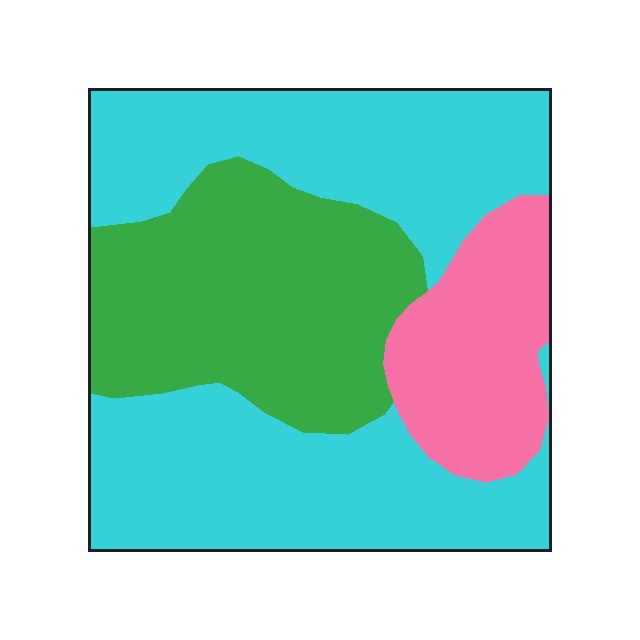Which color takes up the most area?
Cyan, at roughly 55%.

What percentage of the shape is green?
Green takes up between a quarter and a half of the shape.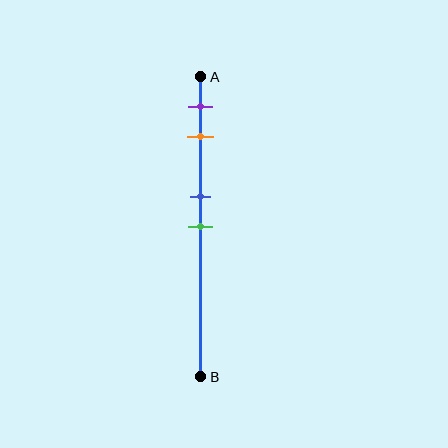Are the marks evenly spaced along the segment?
No, the marks are not evenly spaced.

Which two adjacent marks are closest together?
The blue and green marks are the closest adjacent pair.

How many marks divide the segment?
There are 4 marks dividing the segment.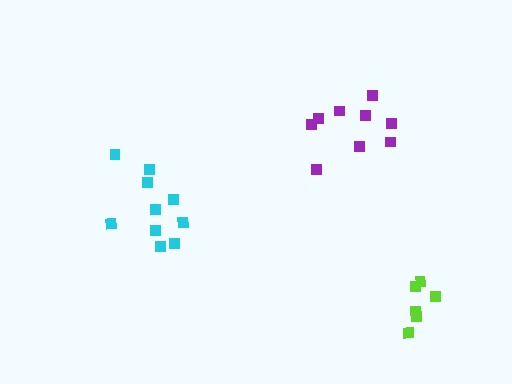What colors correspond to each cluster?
The clusters are colored: cyan, lime, purple.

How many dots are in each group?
Group 1: 10 dots, Group 2: 6 dots, Group 3: 9 dots (25 total).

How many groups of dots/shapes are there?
There are 3 groups.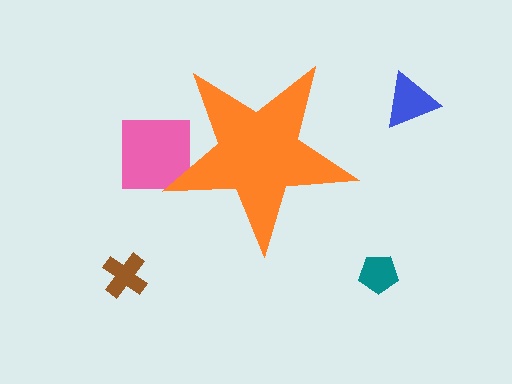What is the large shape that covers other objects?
An orange star.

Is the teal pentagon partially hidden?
No, the teal pentagon is fully visible.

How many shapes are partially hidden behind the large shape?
1 shape is partially hidden.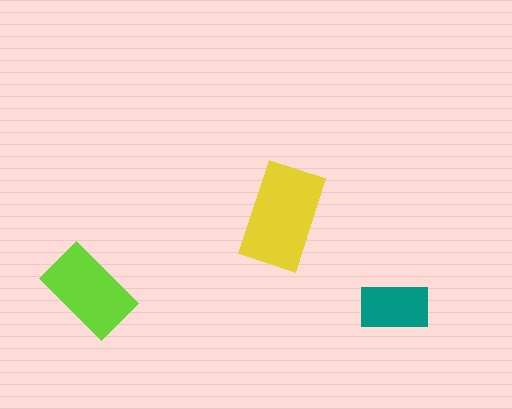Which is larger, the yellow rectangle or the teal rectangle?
The yellow one.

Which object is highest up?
The yellow rectangle is topmost.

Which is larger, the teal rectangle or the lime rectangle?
The lime one.